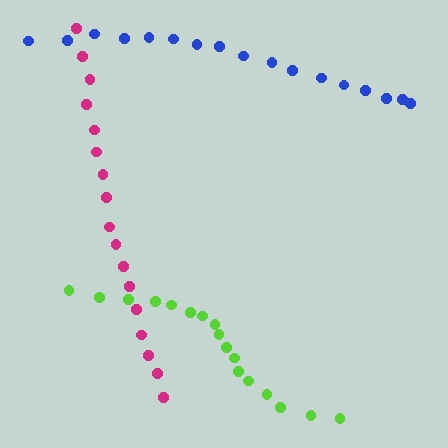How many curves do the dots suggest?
There are 3 distinct paths.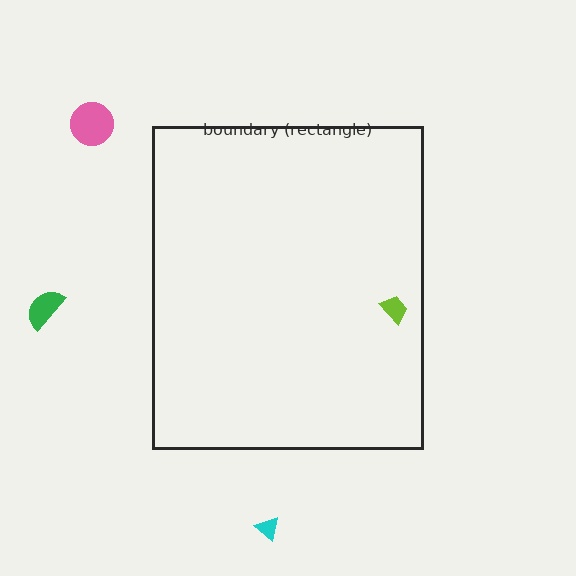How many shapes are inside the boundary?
1 inside, 3 outside.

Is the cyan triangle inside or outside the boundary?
Outside.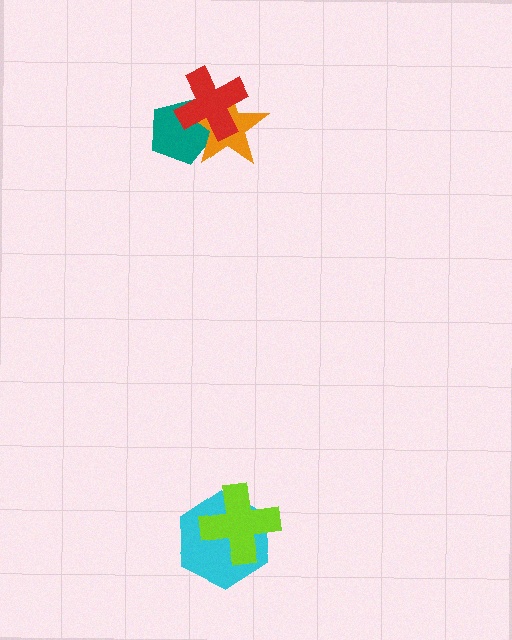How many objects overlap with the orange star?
2 objects overlap with the orange star.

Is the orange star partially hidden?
Yes, it is partially covered by another shape.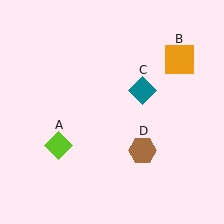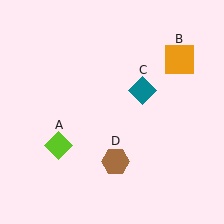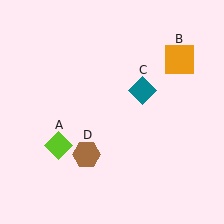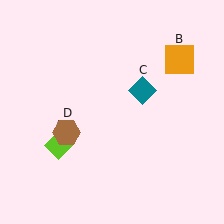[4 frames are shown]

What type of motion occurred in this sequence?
The brown hexagon (object D) rotated clockwise around the center of the scene.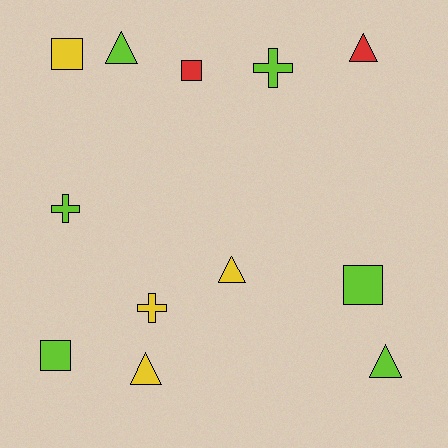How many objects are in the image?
There are 12 objects.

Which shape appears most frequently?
Triangle, with 5 objects.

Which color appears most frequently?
Lime, with 6 objects.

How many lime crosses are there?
There are 2 lime crosses.